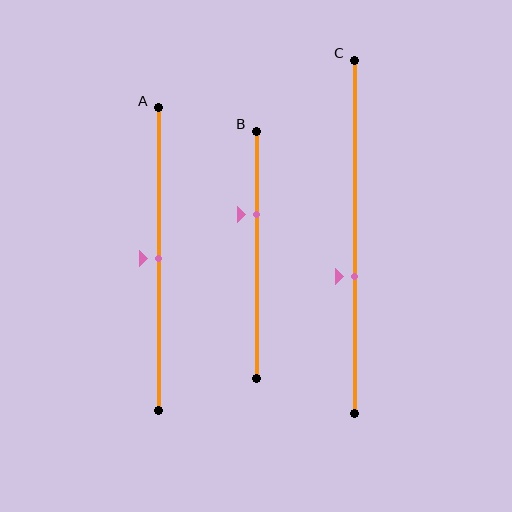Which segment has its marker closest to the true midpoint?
Segment A has its marker closest to the true midpoint.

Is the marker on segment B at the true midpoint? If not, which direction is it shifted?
No, the marker on segment B is shifted upward by about 17% of the segment length.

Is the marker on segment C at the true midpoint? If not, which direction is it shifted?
No, the marker on segment C is shifted downward by about 11% of the segment length.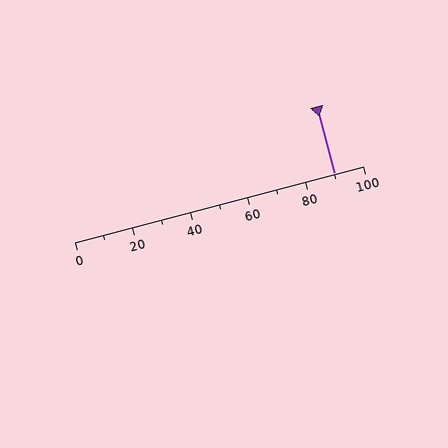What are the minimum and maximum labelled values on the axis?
The axis runs from 0 to 100.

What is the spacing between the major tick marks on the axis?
The major ticks are spaced 20 apart.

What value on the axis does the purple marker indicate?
The marker indicates approximately 90.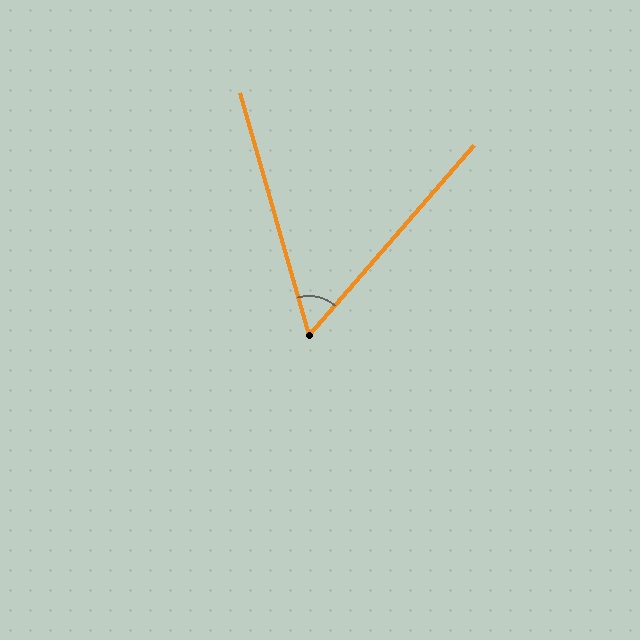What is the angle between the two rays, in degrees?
Approximately 57 degrees.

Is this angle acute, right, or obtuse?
It is acute.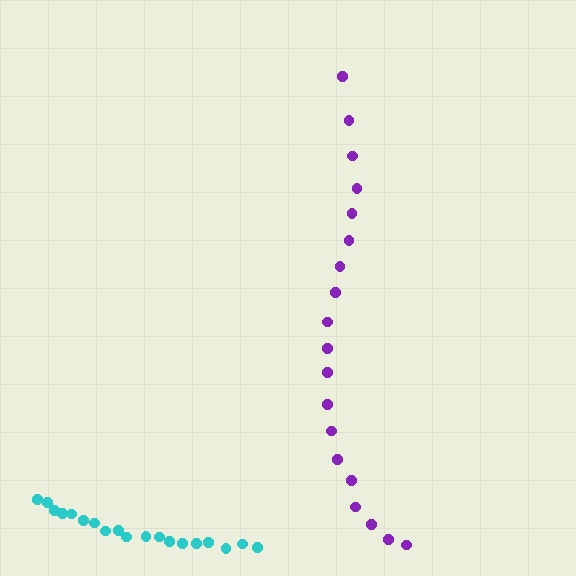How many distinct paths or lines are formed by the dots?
There are 2 distinct paths.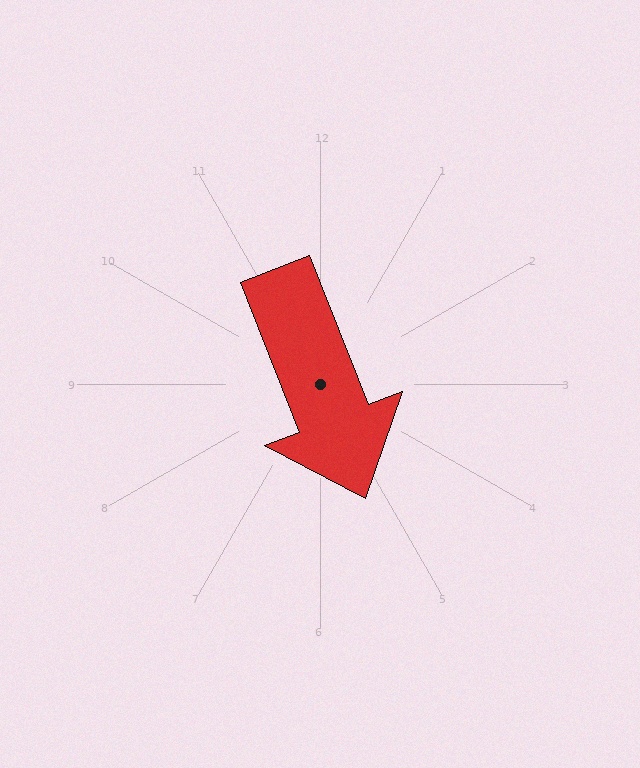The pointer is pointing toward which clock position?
Roughly 5 o'clock.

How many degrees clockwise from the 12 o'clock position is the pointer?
Approximately 158 degrees.